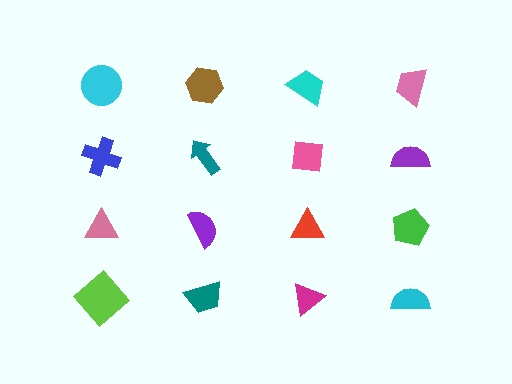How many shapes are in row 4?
4 shapes.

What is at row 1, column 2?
A brown hexagon.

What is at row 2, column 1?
A blue cross.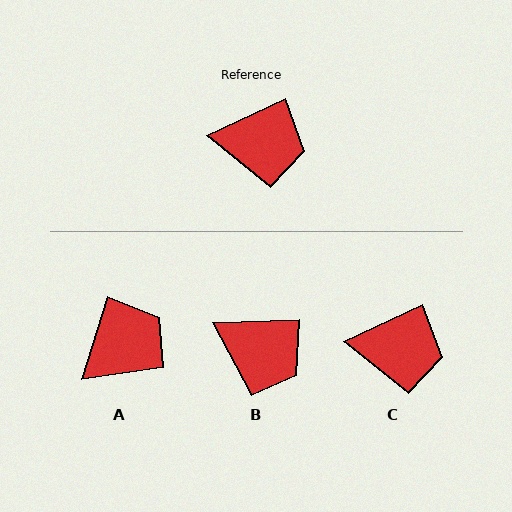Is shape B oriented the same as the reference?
No, it is off by about 23 degrees.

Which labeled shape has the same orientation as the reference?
C.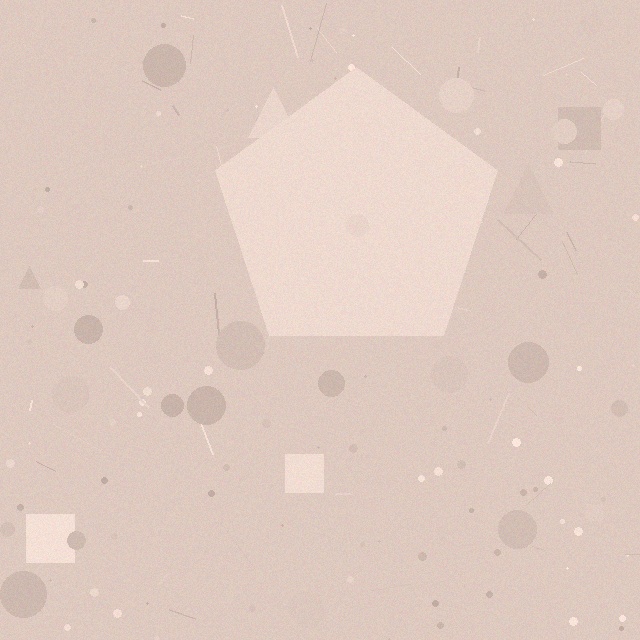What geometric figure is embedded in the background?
A pentagon is embedded in the background.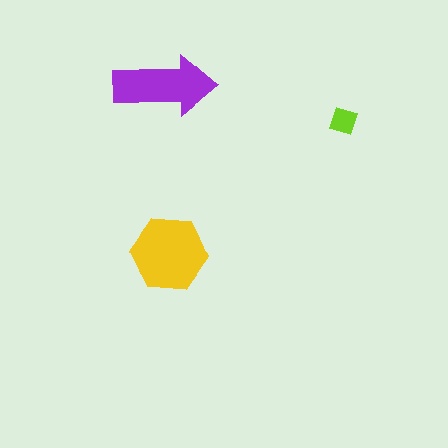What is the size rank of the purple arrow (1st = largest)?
2nd.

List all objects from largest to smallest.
The yellow hexagon, the purple arrow, the lime diamond.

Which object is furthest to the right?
The lime diamond is rightmost.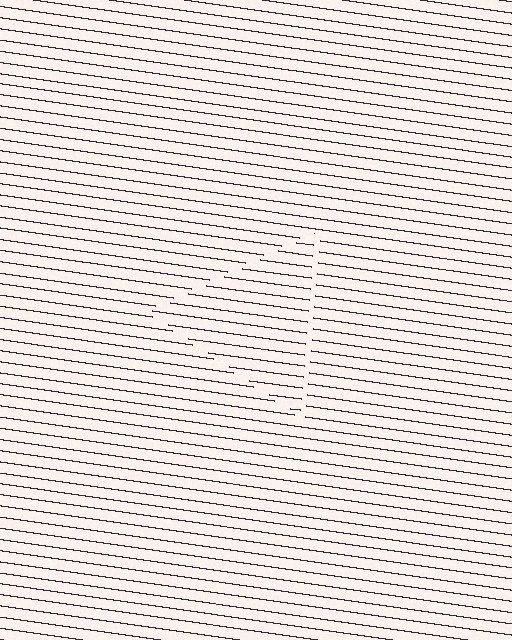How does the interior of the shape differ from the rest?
The interior of the shape contains the same grating, shifted by half a period — the contour is defined by the phase discontinuity where line-ends from the inner and outer gratings abut.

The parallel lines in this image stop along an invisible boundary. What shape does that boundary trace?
An illusory triangle. The interior of the shape contains the same grating, shifted by half a period — the contour is defined by the phase discontinuity where line-ends from the inner and outer gratings abut.